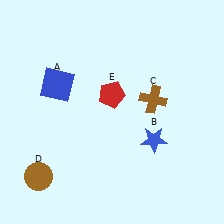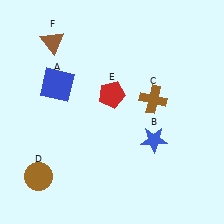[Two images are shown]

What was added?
A brown triangle (F) was added in Image 2.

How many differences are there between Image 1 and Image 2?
There is 1 difference between the two images.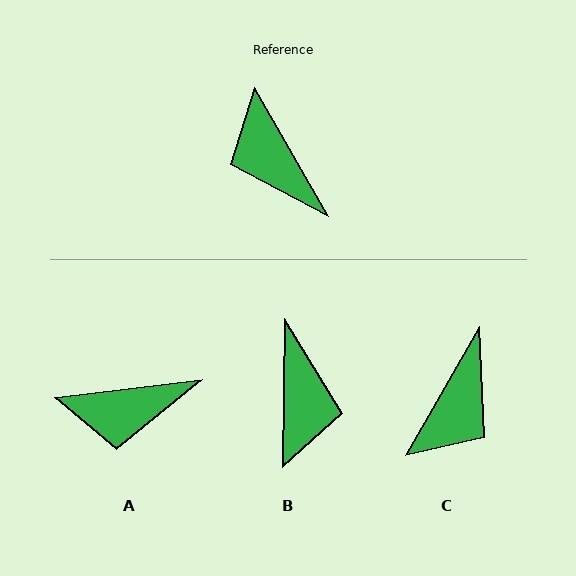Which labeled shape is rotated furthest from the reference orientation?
B, about 150 degrees away.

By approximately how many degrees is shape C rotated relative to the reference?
Approximately 121 degrees counter-clockwise.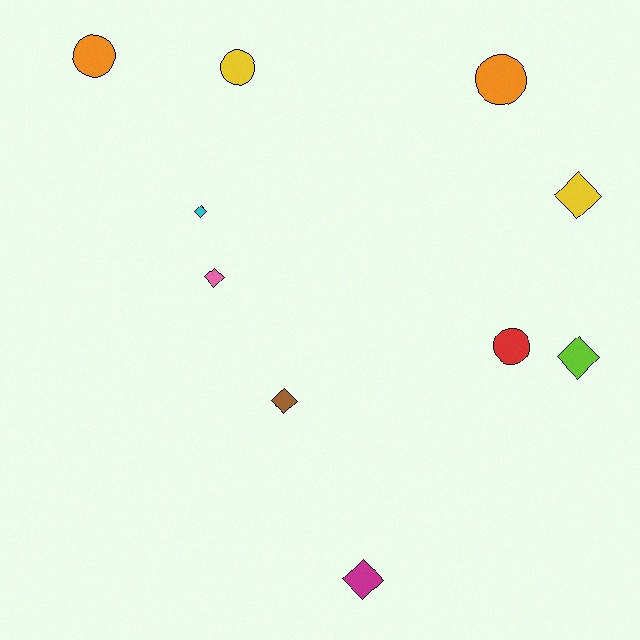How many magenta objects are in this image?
There is 1 magenta object.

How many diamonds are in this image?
There are 6 diamonds.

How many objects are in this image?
There are 10 objects.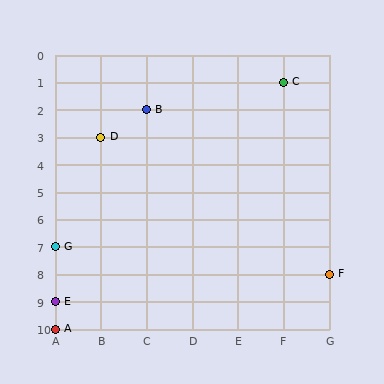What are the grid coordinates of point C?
Point C is at grid coordinates (F, 1).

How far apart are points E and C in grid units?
Points E and C are 5 columns and 8 rows apart (about 9.4 grid units diagonally).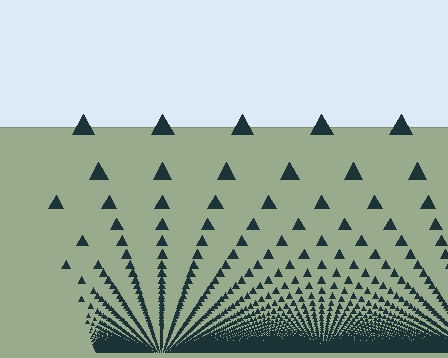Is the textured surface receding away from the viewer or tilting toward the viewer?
The surface appears to tilt toward the viewer. Texture elements get larger and sparser toward the top.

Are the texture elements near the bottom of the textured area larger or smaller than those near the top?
Smaller. The gradient is inverted — elements near the bottom are smaller and denser.